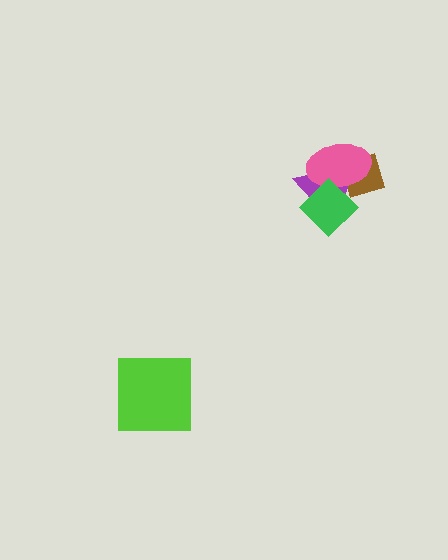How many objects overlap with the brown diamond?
3 objects overlap with the brown diamond.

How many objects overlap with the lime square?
0 objects overlap with the lime square.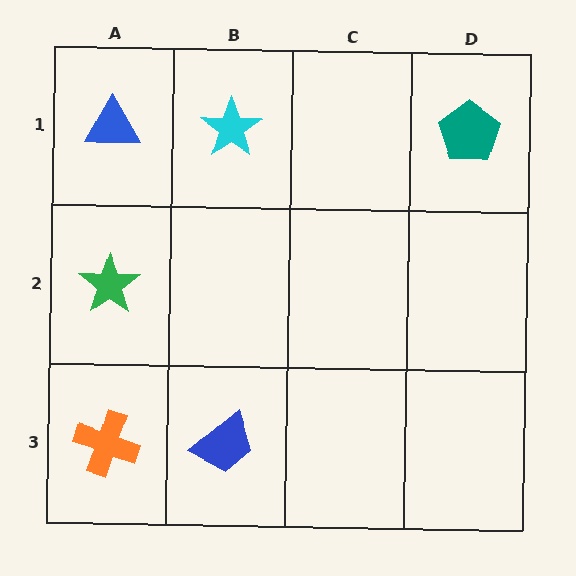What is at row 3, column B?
A blue trapezoid.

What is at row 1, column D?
A teal pentagon.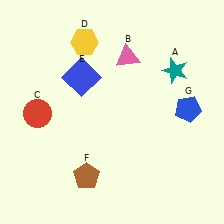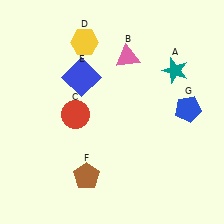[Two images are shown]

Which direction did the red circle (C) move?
The red circle (C) moved right.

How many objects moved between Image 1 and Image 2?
1 object moved between the two images.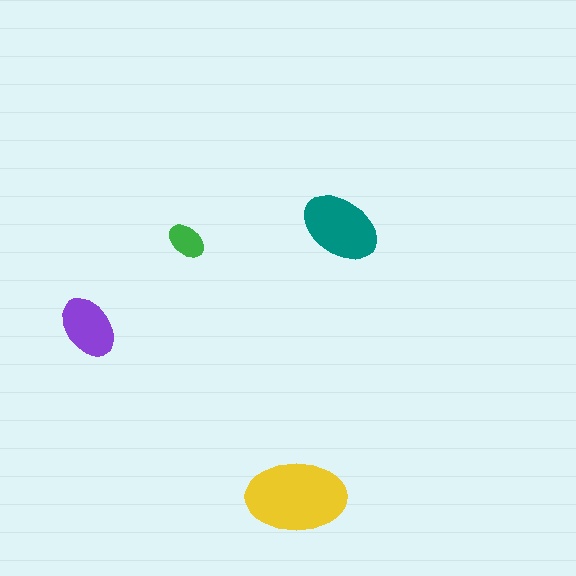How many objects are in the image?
There are 4 objects in the image.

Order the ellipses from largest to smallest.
the yellow one, the teal one, the purple one, the green one.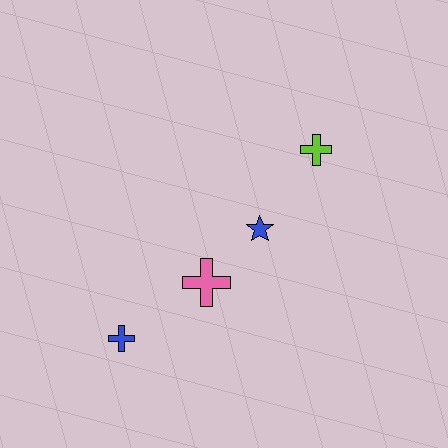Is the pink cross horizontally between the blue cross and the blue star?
Yes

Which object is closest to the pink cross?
The blue star is closest to the pink cross.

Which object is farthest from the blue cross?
The lime cross is farthest from the blue cross.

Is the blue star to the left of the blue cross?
No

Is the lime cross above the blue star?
Yes